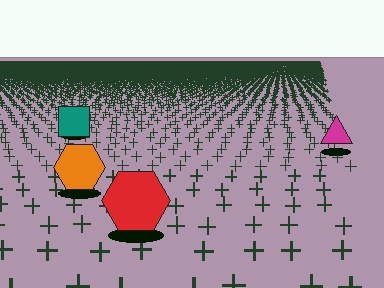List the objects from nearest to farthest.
From nearest to farthest: the red hexagon, the orange hexagon, the magenta triangle, the teal square.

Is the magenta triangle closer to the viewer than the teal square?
Yes. The magenta triangle is closer — you can tell from the texture gradient: the ground texture is coarser near it.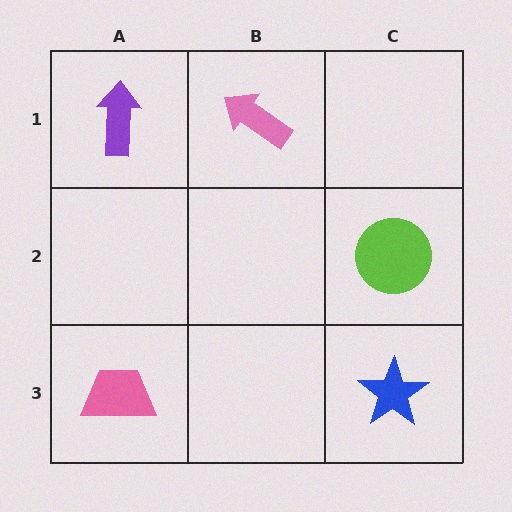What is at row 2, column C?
A lime circle.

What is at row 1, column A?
A purple arrow.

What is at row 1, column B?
A pink arrow.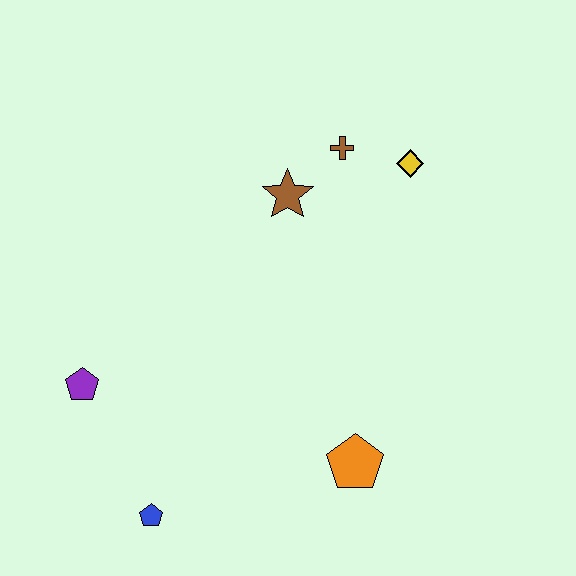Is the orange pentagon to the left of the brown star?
No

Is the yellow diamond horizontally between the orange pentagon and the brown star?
No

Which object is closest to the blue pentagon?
The purple pentagon is closest to the blue pentagon.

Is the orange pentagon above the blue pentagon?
Yes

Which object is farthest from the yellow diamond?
The blue pentagon is farthest from the yellow diamond.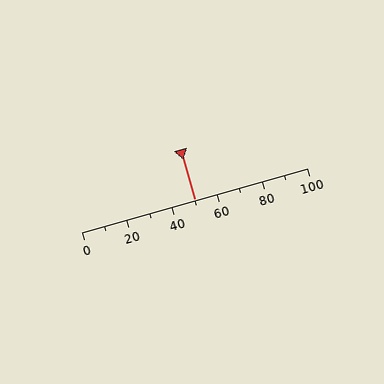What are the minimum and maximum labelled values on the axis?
The axis runs from 0 to 100.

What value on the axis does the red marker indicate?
The marker indicates approximately 50.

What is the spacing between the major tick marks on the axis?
The major ticks are spaced 20 apart.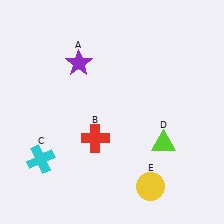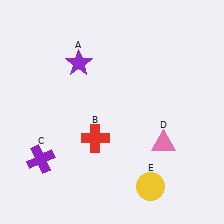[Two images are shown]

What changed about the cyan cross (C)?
In Image 1, C is cyan. In Image 2, it changed to purple.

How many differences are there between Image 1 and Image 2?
There are 2 differences between the two images.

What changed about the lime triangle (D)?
In Image 1, D is lime. In Image 2, it changed to pink.